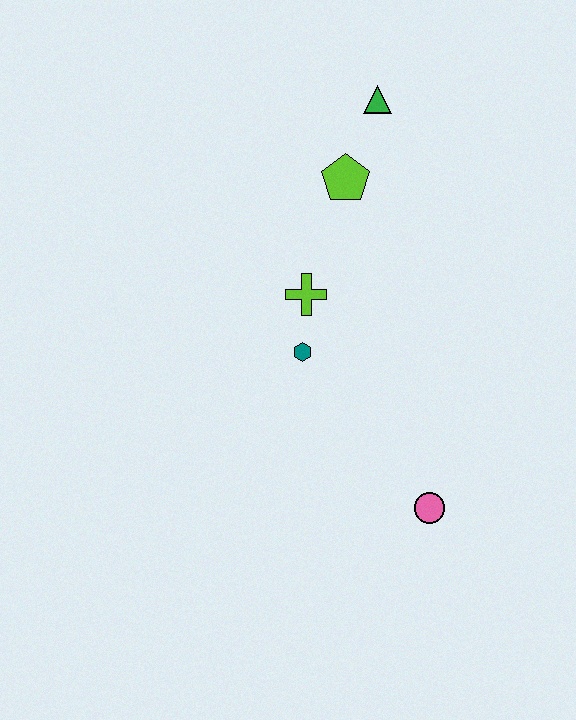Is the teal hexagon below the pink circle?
No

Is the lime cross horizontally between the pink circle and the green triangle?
No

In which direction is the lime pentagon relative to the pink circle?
The lime pentagon is above the pink circle.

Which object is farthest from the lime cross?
The pink circle is farthest from the lime cross.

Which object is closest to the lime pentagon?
The green triangle is closest to the lime pentagon.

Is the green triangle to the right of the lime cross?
Yes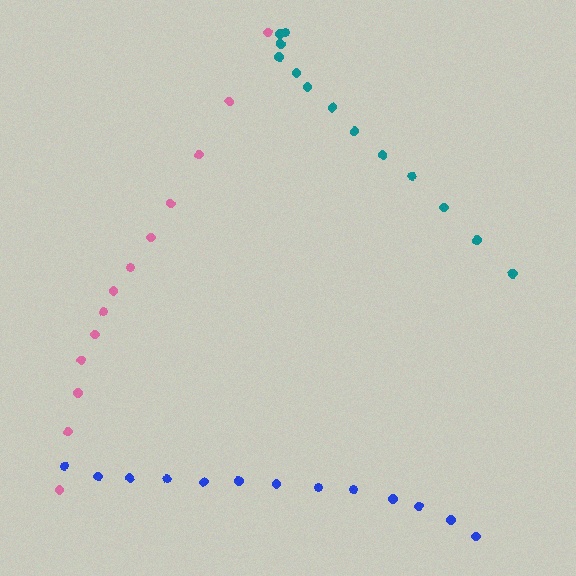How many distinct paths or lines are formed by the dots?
There are 3 distinct paths.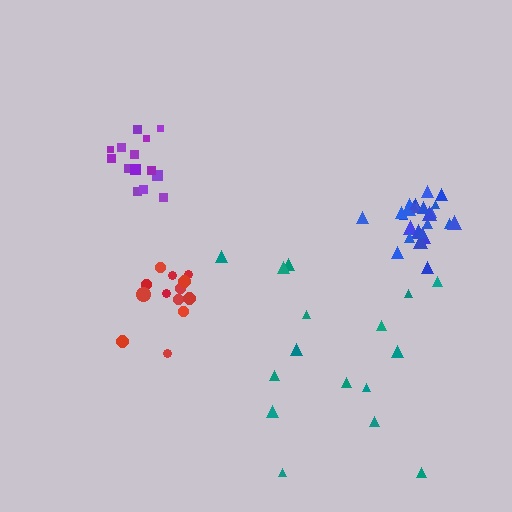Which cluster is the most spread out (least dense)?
Teal.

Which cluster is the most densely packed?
Blue.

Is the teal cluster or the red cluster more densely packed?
Red.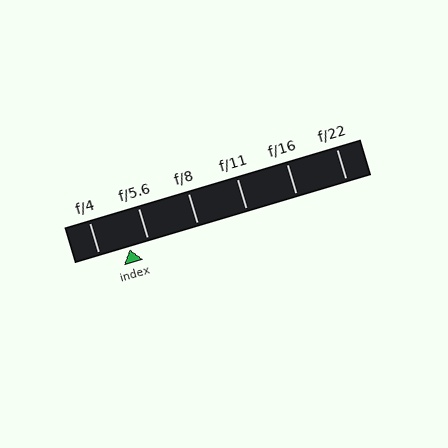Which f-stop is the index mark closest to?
The index mark is closest to f/5.6.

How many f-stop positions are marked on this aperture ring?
There are 6 f-stop positions marked.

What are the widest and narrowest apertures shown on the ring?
The widest aperture shown is f/4 and the narrowest is f/22.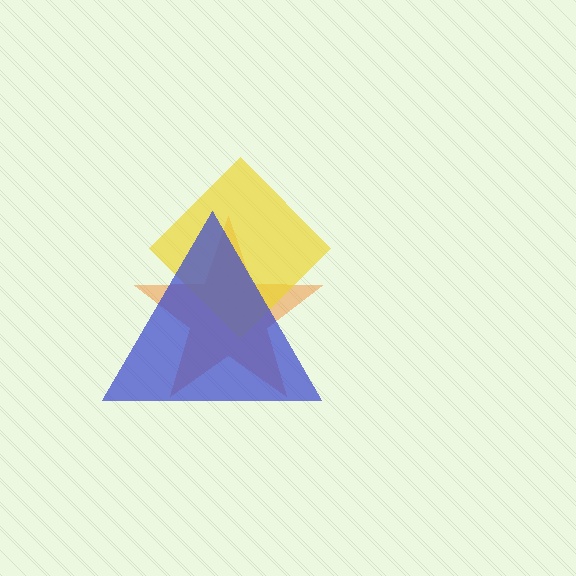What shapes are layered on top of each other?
The layered shapes are: an orange star, a yellow diamond, a blue triangle.